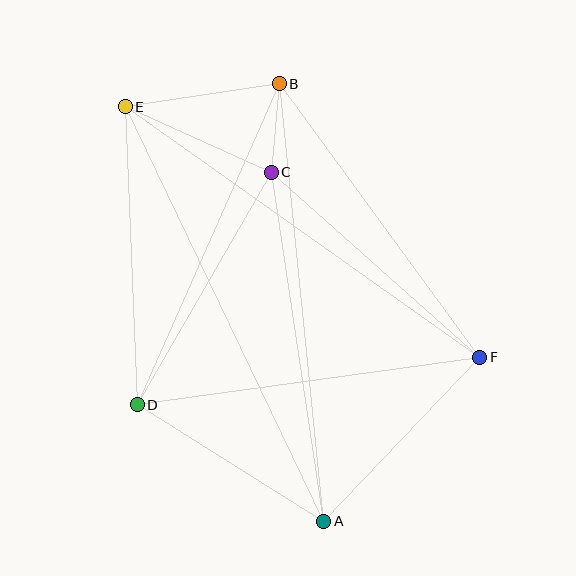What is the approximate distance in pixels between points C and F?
The distance between C and F is approximately 278 pixels.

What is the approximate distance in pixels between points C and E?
The distance between C and E is approximately 160 pixels.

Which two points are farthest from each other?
Points A and E are farthest from each other.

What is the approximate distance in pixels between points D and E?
The distance between D and E is approximately 298 pixels.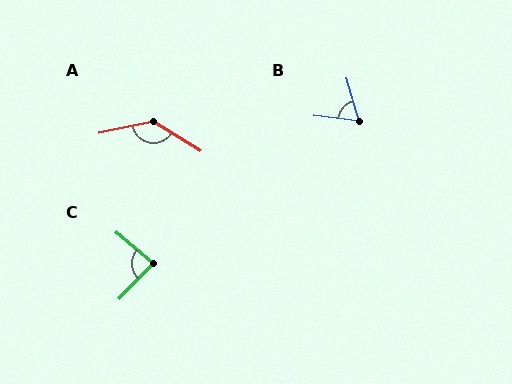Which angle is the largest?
A, at approximately 136 degrees.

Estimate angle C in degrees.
Approximately 86 degrees.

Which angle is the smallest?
B, at approximately 67 degrees.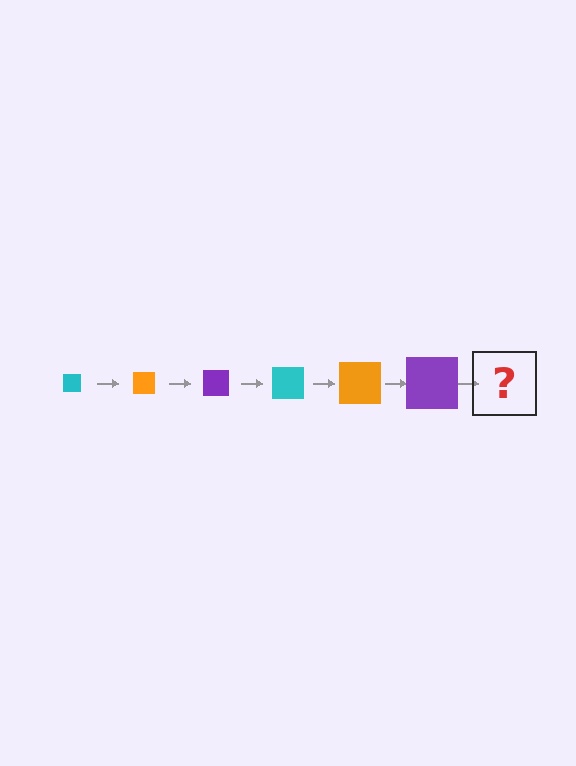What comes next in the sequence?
The next element should be a cyan square, larger than the previous one.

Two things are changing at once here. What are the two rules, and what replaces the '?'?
The two rules are that the square grows larger each step and the color cycles through cyan, orange, and purple. The '?' should be a cyan square, larger than the previous one.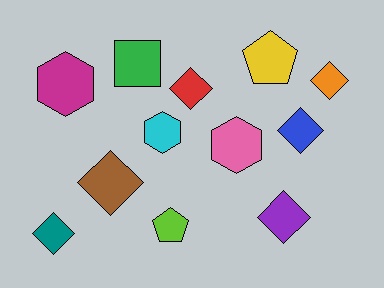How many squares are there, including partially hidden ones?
There is 1 square.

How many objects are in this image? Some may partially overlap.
There are 12 objects.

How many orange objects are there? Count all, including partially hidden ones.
There is 1 orange object.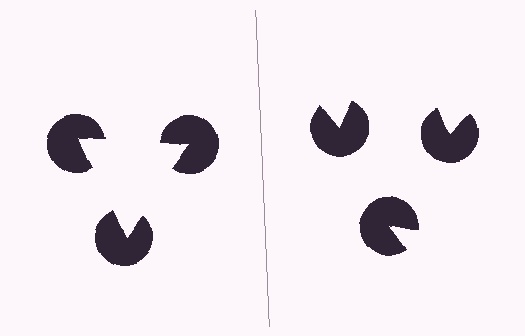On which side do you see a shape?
An illusory triangle appears on the left side. On the right side the wedge cuts are rotated, so no coherent shape forms.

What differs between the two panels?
The pac-man discs are positioned identically on both sides; only the wedge orientations differ. On the left they align to a triangle; on the right they are misaligned.